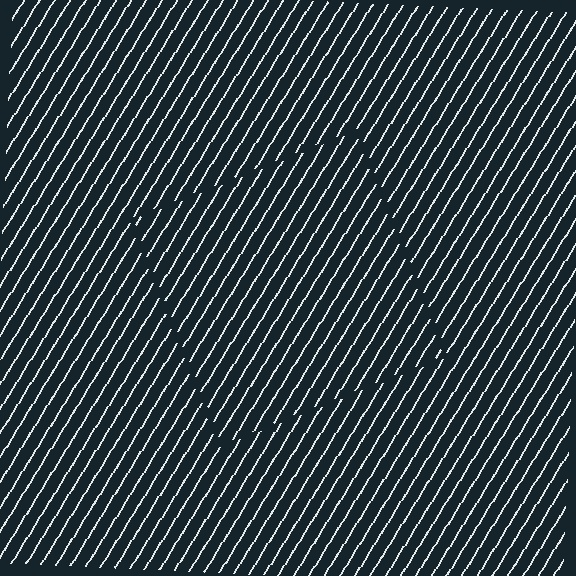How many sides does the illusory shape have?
4 sides — the line-ends trace a square.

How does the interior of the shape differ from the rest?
The interior of the shape contains the same grating, shifted by half a period — the contour is defined by the phase discontinuity where line-ends from the inner and outer gratings abut.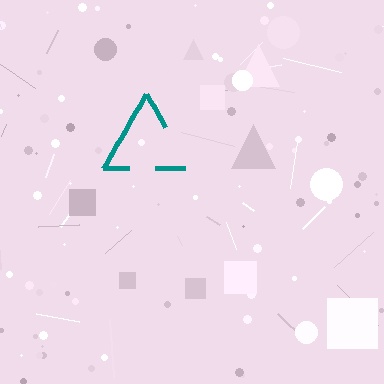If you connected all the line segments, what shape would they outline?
They would outline a triangle.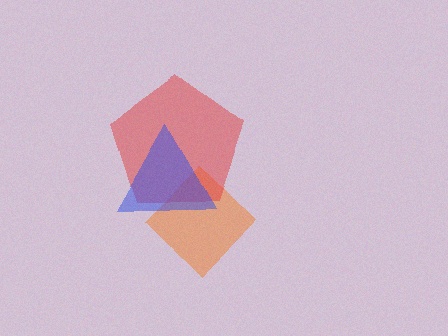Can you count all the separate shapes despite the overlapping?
Yes, there are 3 separate shapes.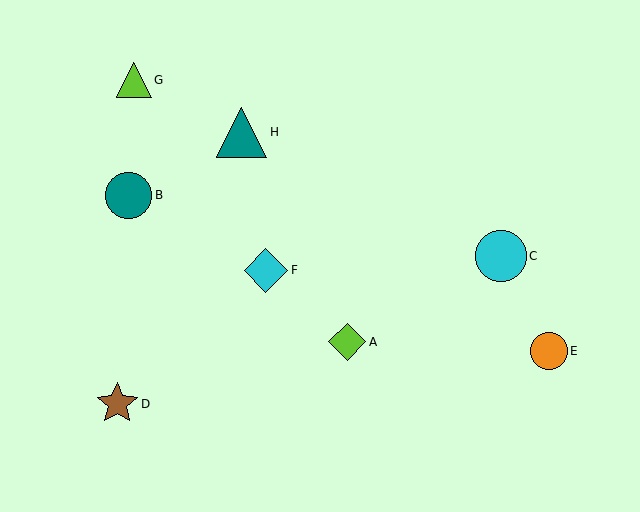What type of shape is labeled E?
Shape E is an orange circle.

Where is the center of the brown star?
The center of the brown star is at (117, 404).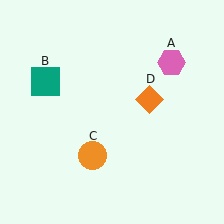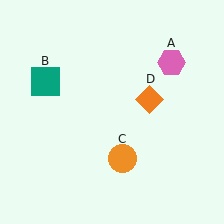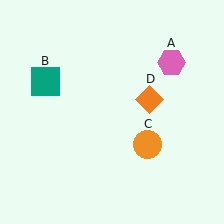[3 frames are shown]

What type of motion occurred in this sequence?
The orange circle (object C) rotated counterclockwise around the center of the scene.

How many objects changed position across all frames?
1 object changed position: orange circle (object C).